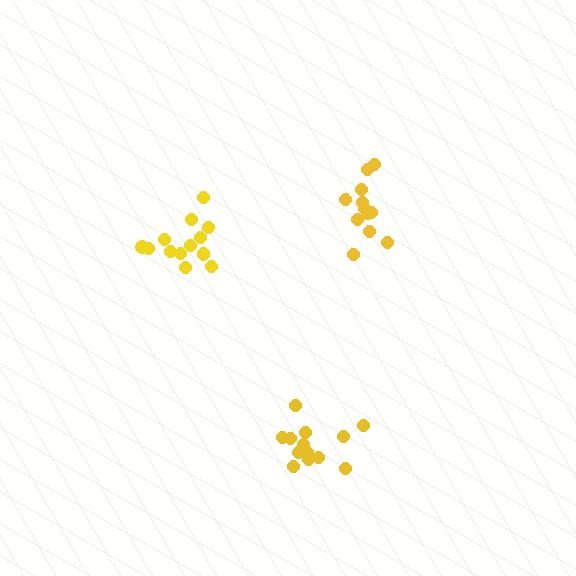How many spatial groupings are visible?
There are 3 spatial groupings.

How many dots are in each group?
Group 1: 13 dots, Group 2: 12 dots, Group 3: 13 dots (38 total).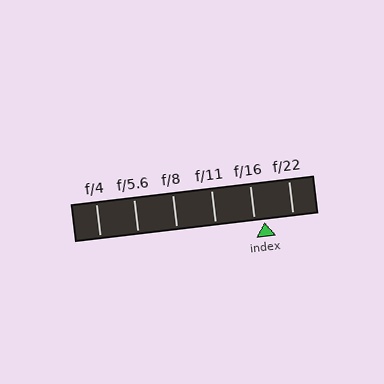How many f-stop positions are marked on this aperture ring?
There are 6 f-stop positions marked.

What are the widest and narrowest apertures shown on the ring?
The widest aperture shown is f/4 and the narrowest is f/22.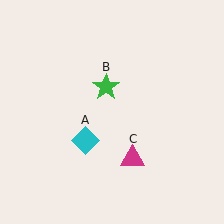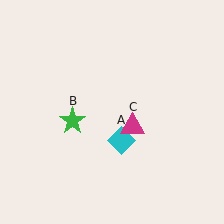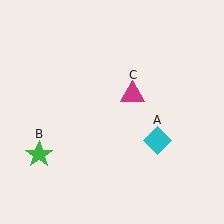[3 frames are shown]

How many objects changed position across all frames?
3 objects changed position: cyan diamond (object A), green star (object B), magenta triangle (object C).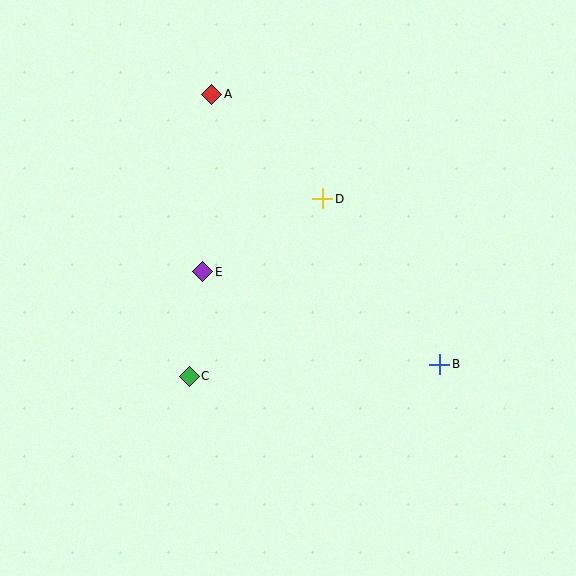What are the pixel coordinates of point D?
Point D is at (323, 199).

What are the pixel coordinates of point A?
Point A is at (212, 94).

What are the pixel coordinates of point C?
Point C is at (189, 376).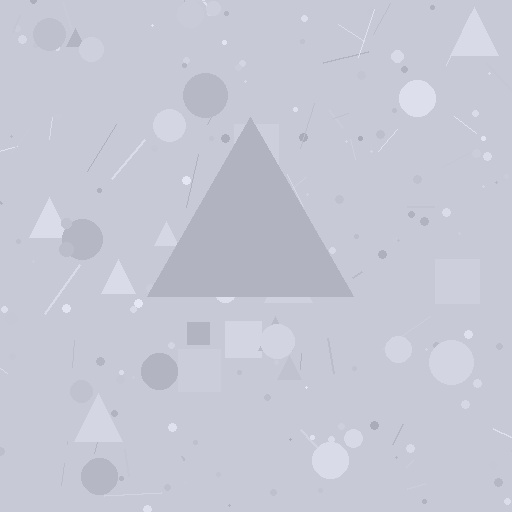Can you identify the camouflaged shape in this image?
The camouflaged shape is a triangle.